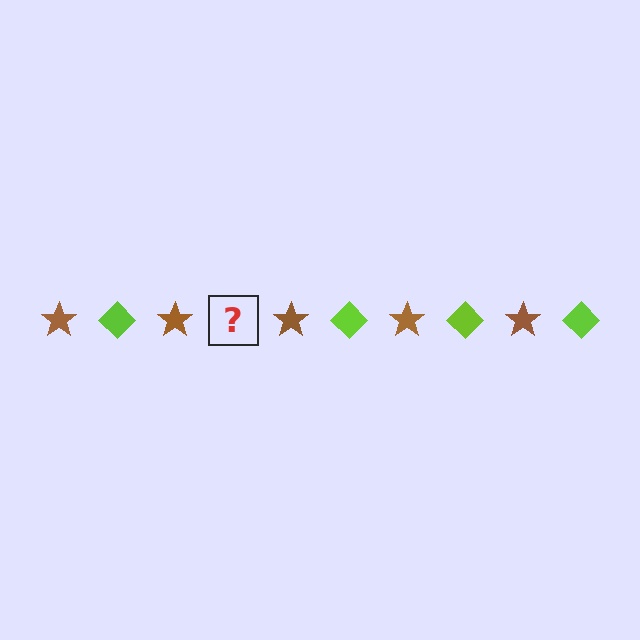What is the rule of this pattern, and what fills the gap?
The rule is that the pattern alternates between brown star and lime diamond. The gap should be filled with a lime diamond.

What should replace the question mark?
The question mark should be replaced with a lime diamond.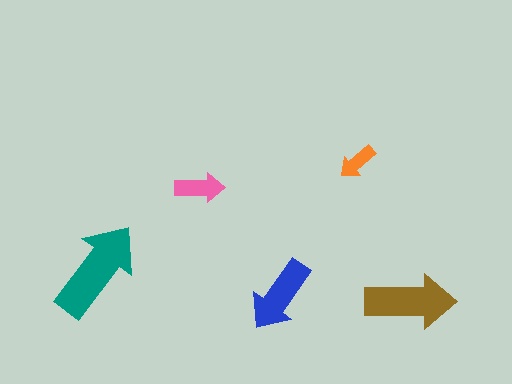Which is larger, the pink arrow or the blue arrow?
The blue one.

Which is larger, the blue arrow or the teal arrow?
The teal one.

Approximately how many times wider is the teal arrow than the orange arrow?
About 2.5 times wider.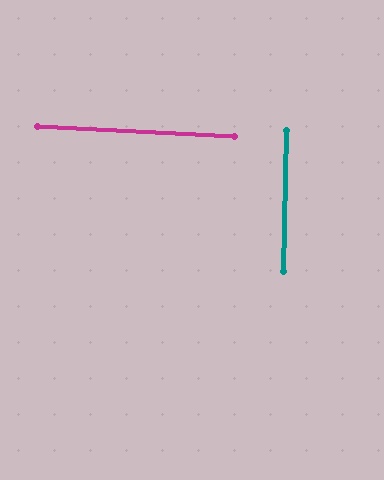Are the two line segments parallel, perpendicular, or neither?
Perpendicular — they meet at approximately 89°.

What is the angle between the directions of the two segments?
Approximately 89 degrees.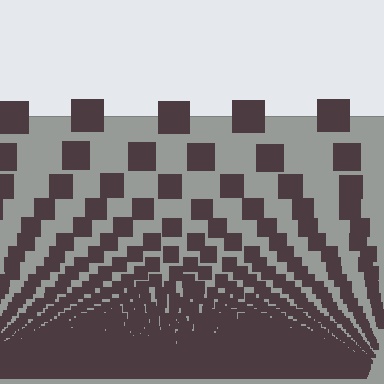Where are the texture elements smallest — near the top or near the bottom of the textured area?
Near the bottom.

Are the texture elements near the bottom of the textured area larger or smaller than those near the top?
Smaller. The gradient is inverted — elements near the bottom are smaller and denser.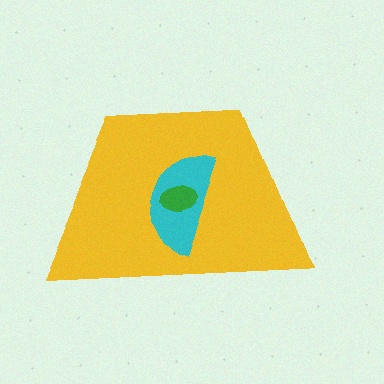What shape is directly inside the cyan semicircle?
The green ellipse.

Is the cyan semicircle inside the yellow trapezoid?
Yes.